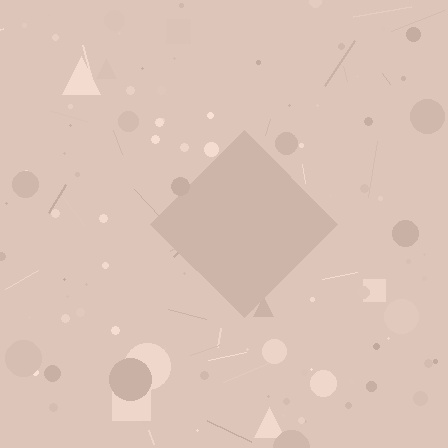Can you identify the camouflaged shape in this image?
The camouflaged shape is a diamond.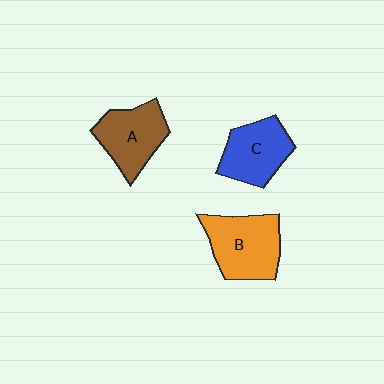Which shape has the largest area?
Shape B (orange).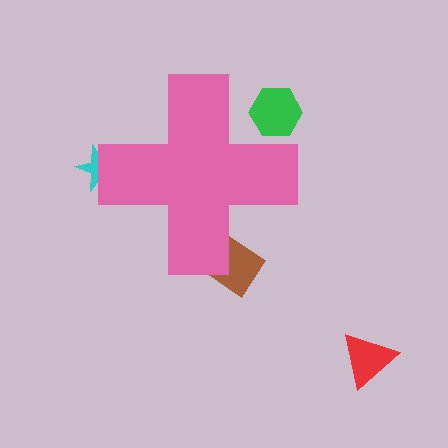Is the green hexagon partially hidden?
Yes, the green hexagon is partially hidden behind the pink cross.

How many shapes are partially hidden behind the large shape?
3 shapes are partially hidden.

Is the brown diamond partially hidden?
Yes, the brown diamond is partially hidden behind the pink cross.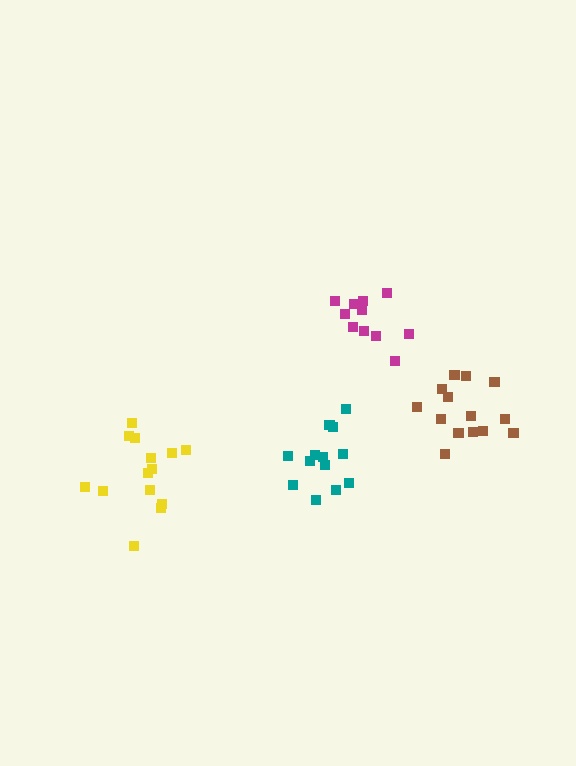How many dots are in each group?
Group 1: 11 dots, Group 2: 14 dots, Group 3: 13 dots, Group 4: 14 dots (52 total).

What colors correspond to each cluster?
The clusters are colored: magenta, yellow, teal, brown.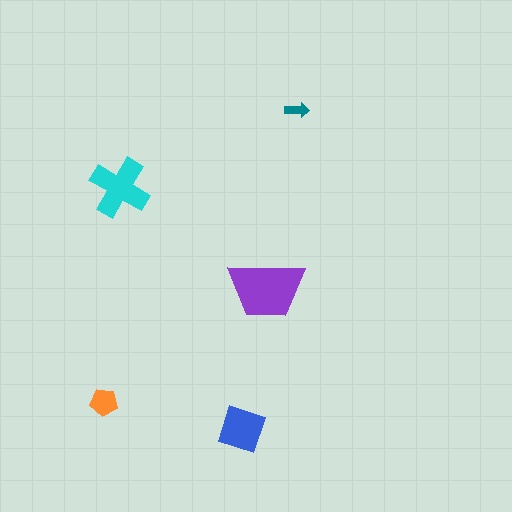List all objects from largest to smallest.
The purple trapezoid, the cyan cross, the blue square, the orange pentagon, the teal arrow.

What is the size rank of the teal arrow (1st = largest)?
5th.